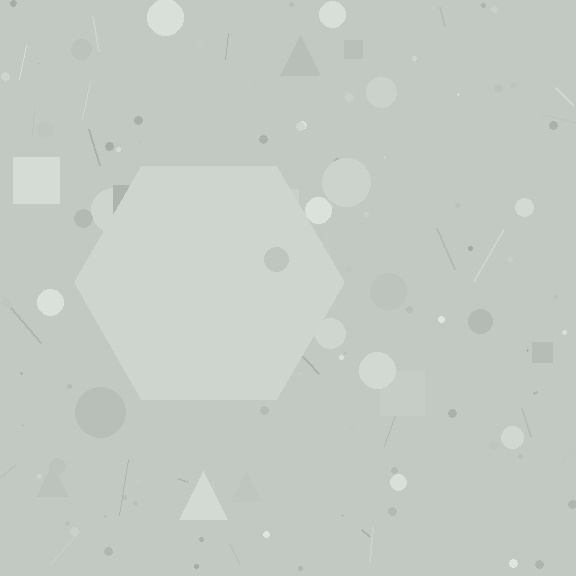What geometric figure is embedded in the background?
A hexagon is embedded in the background.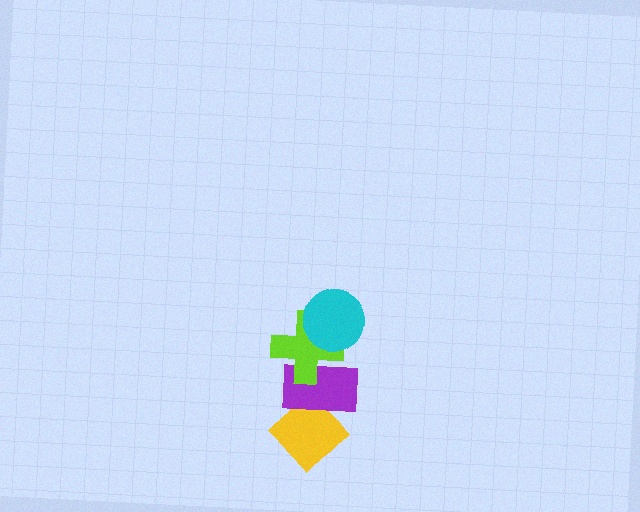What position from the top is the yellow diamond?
The yellow diamond is 4th from the top.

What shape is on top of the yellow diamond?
The purple rectangle is on top of the yellow diamond.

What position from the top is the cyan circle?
The cyan circle is 1st from the top.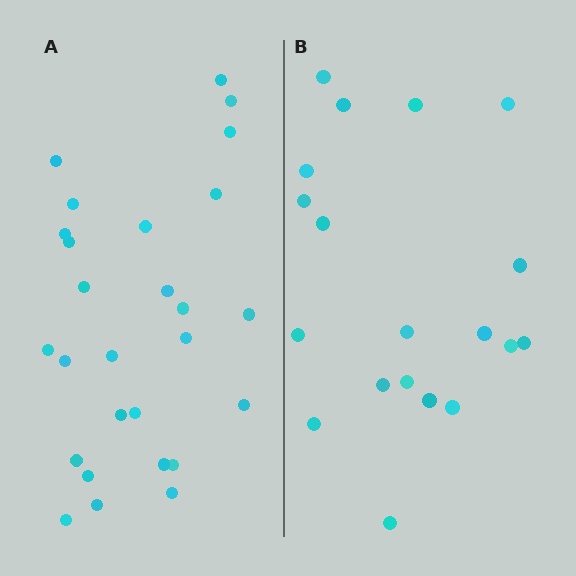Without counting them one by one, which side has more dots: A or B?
Region A (the left region) has more dots.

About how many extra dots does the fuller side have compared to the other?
Region A has roughly 8 or so more dots than region B.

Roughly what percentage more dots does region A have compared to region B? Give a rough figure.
About 40% more.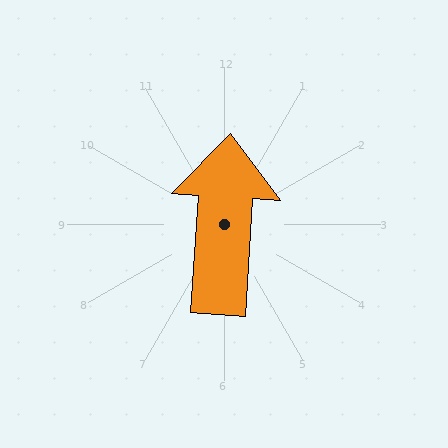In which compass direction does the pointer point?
North.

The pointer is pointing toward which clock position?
Roughly 12 o'clock.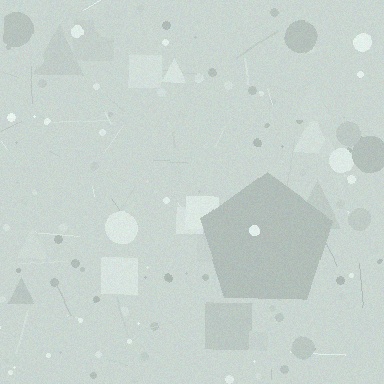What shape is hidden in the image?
A pentagon is hidden in the image.